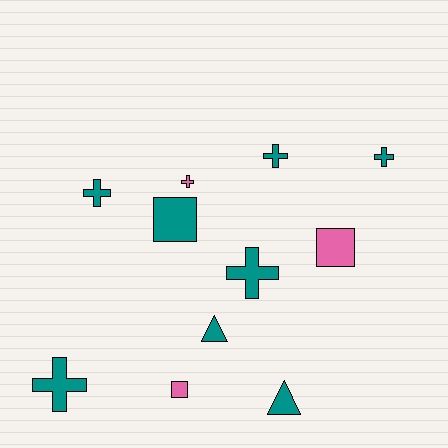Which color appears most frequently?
Teal, with 8 objects.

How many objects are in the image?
There are 11 objects.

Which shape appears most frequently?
Cross, with 6 objects.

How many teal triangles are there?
There are 2 teal triangles.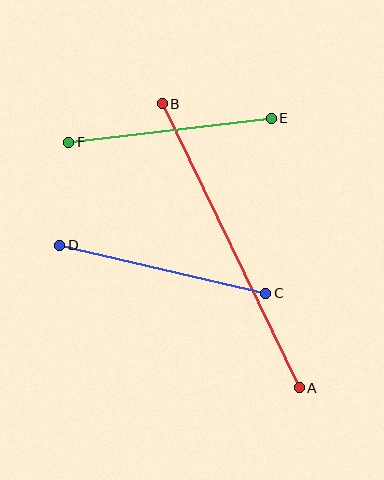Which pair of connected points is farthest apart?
Points A and B are farthest apart.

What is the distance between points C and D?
The distance is approximately 212 pixels.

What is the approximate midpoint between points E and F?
The midpoint is at approximately (170, 130) pixels.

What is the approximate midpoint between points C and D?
The midpoint is at approximately (163, 269) pixels.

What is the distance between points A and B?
The distance is approximately 316 pixels.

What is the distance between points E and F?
The distance is approximately 204 pixels.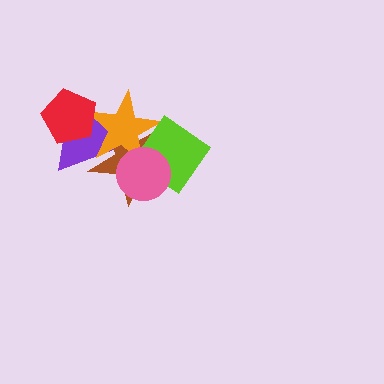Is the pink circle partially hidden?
No, no other shape covers it.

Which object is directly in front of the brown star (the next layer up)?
The orange star is directly in front of the brown star.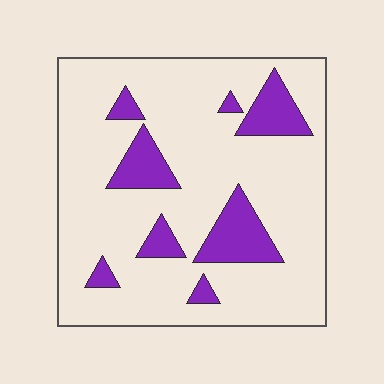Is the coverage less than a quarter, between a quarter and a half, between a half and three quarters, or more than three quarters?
Less than a quarter.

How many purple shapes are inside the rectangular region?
8.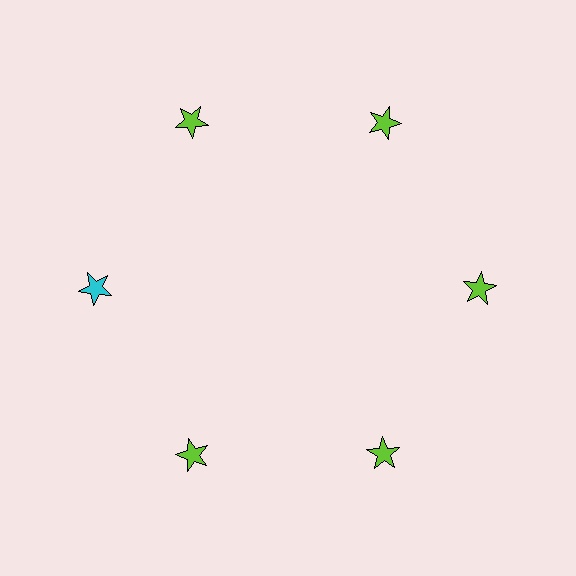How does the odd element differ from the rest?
It has a different color: cyan instead of lime.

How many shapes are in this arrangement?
There are 6 shapes arranged in a ring pattern.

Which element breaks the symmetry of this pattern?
The cyan star at roughly the 9 o'clock position breaks the symmetry. All other shapes are lime stars.